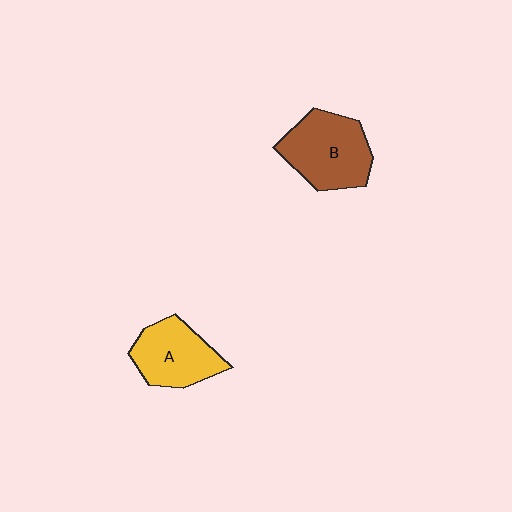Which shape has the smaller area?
Shape A (yellow).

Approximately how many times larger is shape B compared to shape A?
Approximately 1.2 times.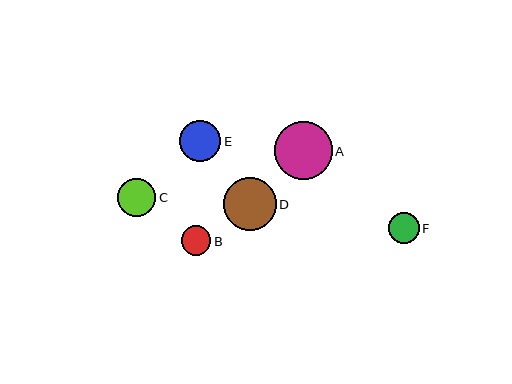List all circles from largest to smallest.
From largest to smallest: A, D, E, C, F, B.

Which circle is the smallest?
Circle B is the smallest with a size of approximately 29 pixels.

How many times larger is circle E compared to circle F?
Circle E is approximately 1.4 times the size of circle F.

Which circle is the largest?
Circle A is the largest with a size of approximately 58 pixels.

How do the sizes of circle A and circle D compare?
Circle A and circle D are approximately the same size.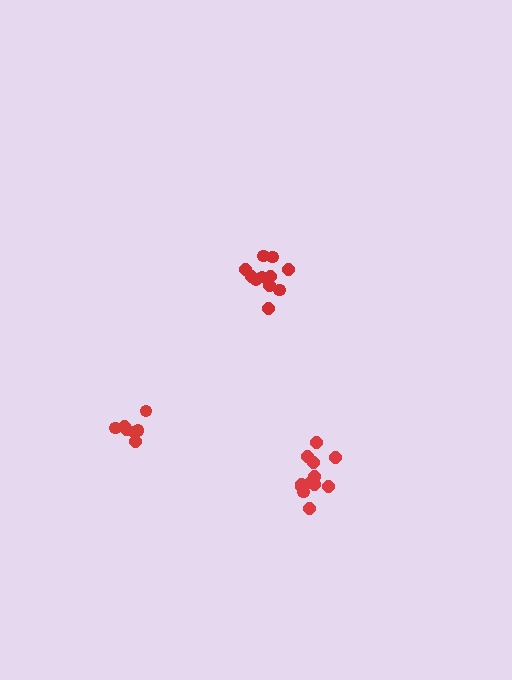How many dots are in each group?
Group 1: 7 dots, Group 2: 13 dots, Group 3: 11 dots (31 total).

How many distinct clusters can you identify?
There are 3 distinct clusters.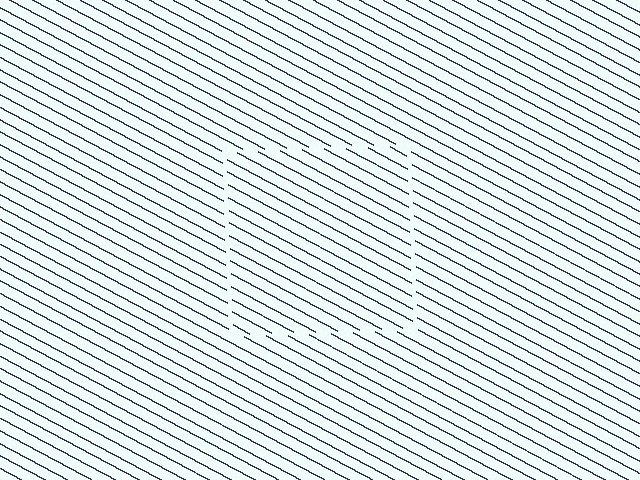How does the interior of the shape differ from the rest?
The interior of the shape contains the same grating, shifted by half a period — the contour is defined by the phase discontinuity where line-ends from the inner and outer gratings abut.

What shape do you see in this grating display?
An illusory square. The interior of the shape contains the same grating, shifted by half a period — the contour is defined by the phase discontinuity where line-ends from the inner and outer gratings abut.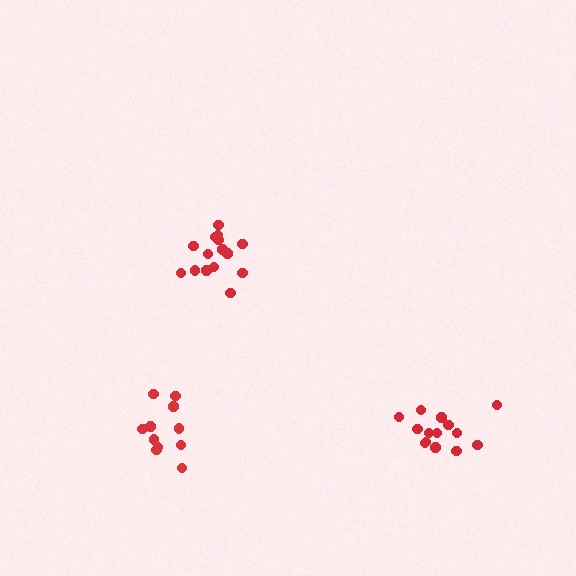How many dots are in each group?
Group 1: 11 dots, Group 2: 15 dots, Group 3: 15 dots (41 total).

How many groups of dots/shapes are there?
There are 3 groups.